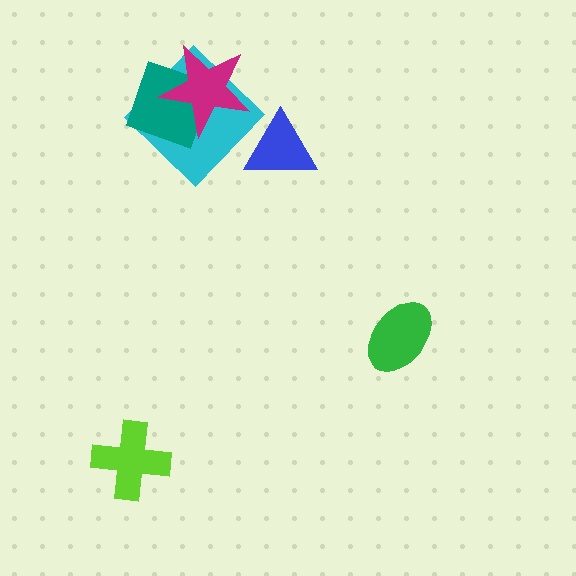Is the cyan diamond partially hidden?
Yes, it is partially covered by another shape.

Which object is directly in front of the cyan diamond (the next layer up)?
The teal diamond is directly in front of the cyan diamond.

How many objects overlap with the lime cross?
0 objects overlap with the lime cross.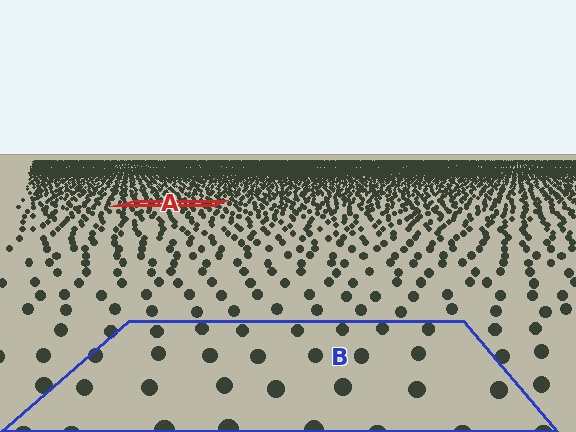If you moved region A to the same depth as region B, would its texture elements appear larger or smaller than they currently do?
They would appear larger. At a closer depth, the same texture elements are projected at a bigger on-screen size.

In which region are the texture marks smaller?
The texture marks are smaller in region A, because it is farther away.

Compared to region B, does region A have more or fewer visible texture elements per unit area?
Region A has more texture elements per unit area — they are packed more densely because it is farther away.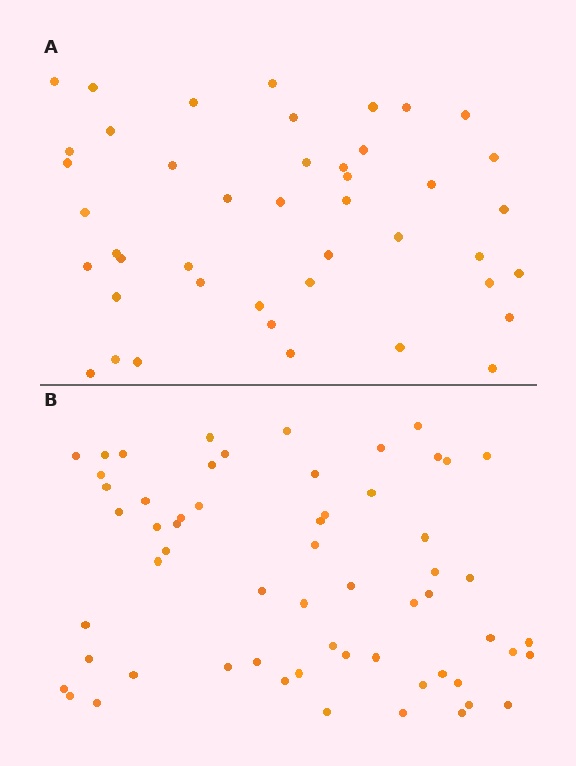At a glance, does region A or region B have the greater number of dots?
Region B (the bottom region) has more dots.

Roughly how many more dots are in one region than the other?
Region B has approximately 15 more dots than region A.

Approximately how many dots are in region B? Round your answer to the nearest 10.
About 60 dots.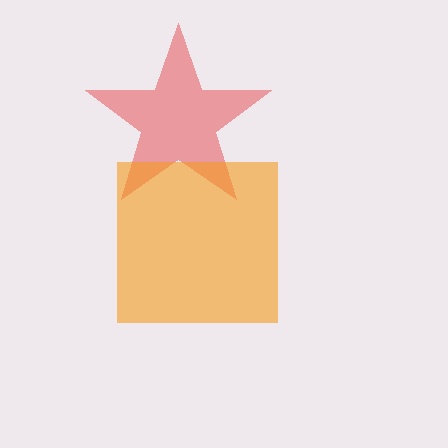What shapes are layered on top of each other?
The layered shapes are: a red star, an orange square.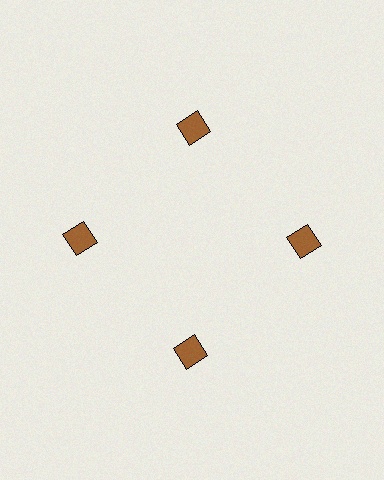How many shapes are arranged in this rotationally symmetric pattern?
There are 4 shapes, arranged in 4 groups of 1.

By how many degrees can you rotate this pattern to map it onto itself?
The pattern maps onto itself every 90 degrees of rotation.